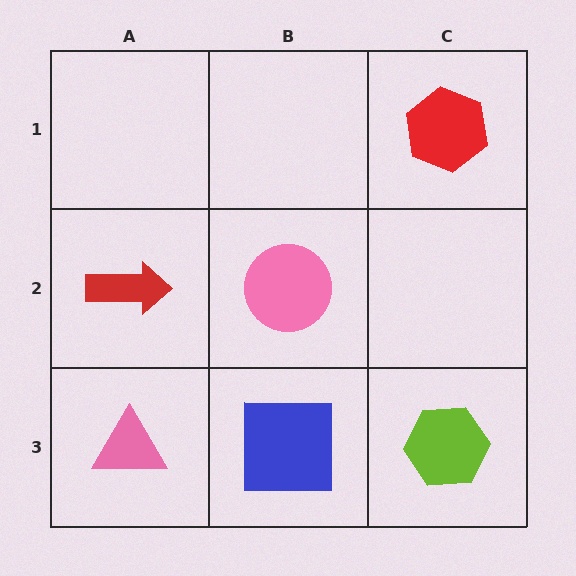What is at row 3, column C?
A lime hexagon.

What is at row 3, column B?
A blue square.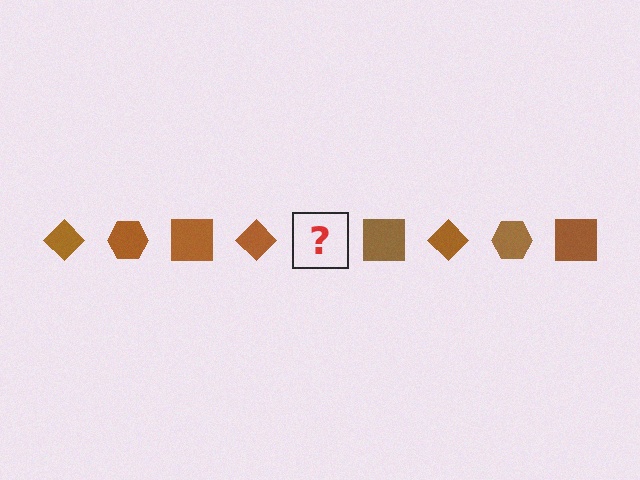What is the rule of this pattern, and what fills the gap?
The rule is that the pattern cycles through diamond, hexagon, square shapes in brown. The gap should be filled with a brown hexagon.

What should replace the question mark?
The question mark should be replaced with a brown hexagon.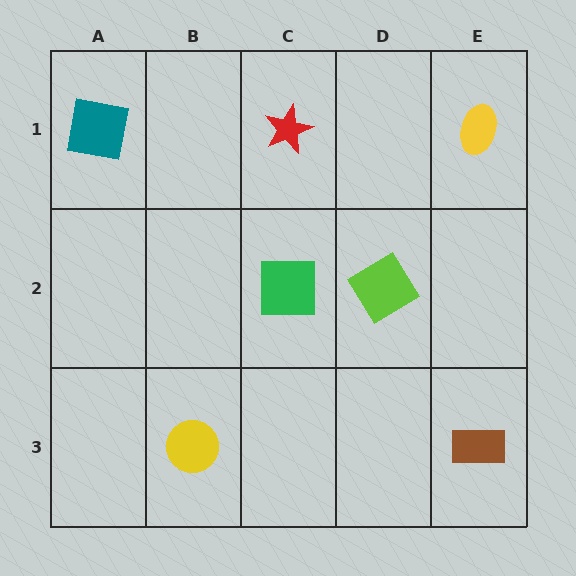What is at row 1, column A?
A teal square.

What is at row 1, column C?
A red star.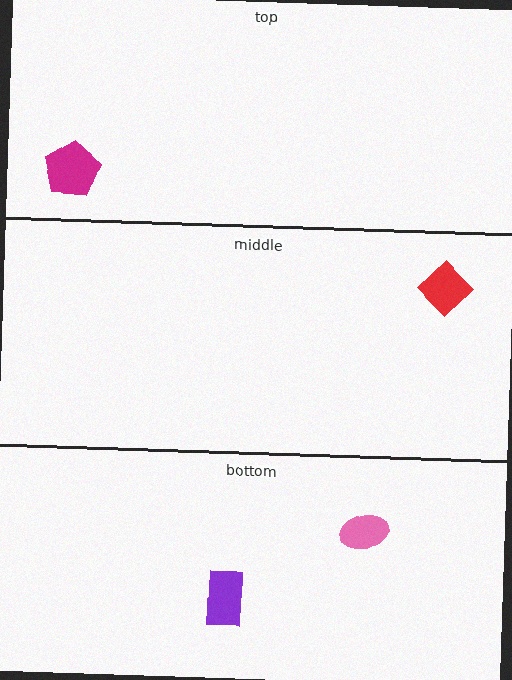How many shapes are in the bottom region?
2.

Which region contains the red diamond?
The middle region.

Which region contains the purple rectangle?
The bottom region.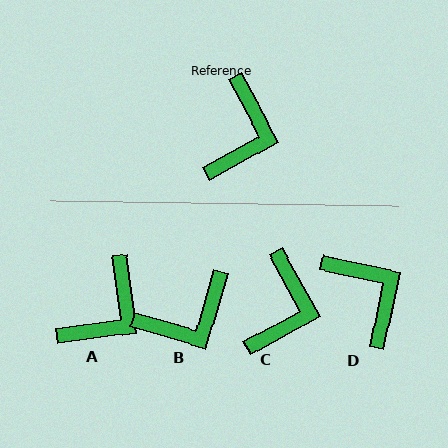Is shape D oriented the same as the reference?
No, it is off by about 50 degrees.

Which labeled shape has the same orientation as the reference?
C.